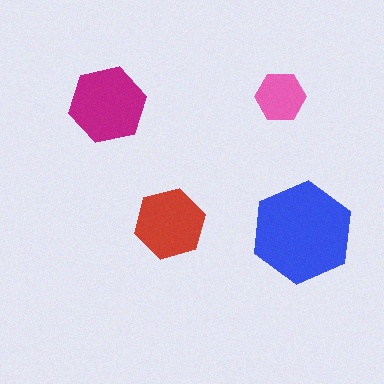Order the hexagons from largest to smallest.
the blue one, the magenta one, the red one, the pink one.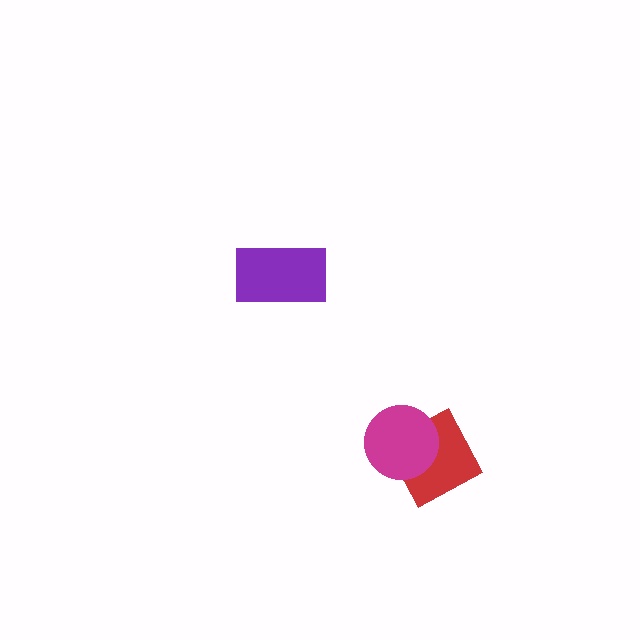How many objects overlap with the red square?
1 object overlaps with the red square.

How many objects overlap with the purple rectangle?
0 objects overlap with the purple rectangle.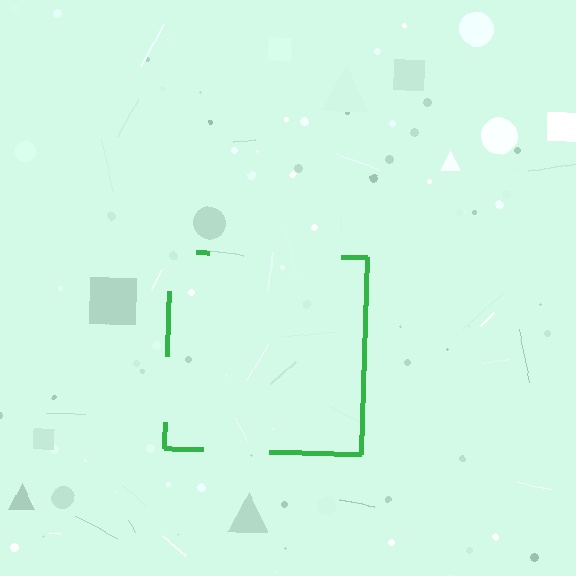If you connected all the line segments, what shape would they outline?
They would outline a square.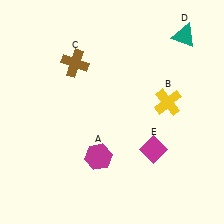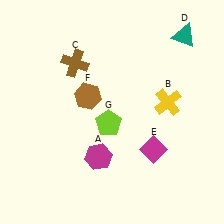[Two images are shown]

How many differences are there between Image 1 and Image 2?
There are 2 differences between the two images.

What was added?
A brown hexagon (F), a lime pentagon (G) were added in Image 2.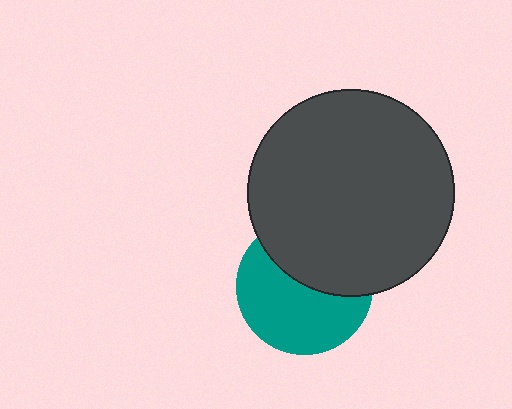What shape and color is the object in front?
The object in front is a dark gray circle.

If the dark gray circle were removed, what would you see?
You would see the complete teal circle.